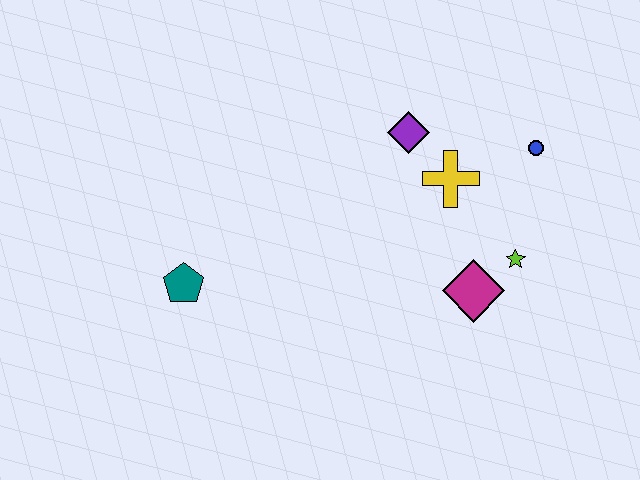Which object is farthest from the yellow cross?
The teal pentagon is farthest from the yellow cross.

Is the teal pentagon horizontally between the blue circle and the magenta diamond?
No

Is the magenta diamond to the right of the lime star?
No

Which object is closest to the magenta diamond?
The lime star is closest to the magenta diamond.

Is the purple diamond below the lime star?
No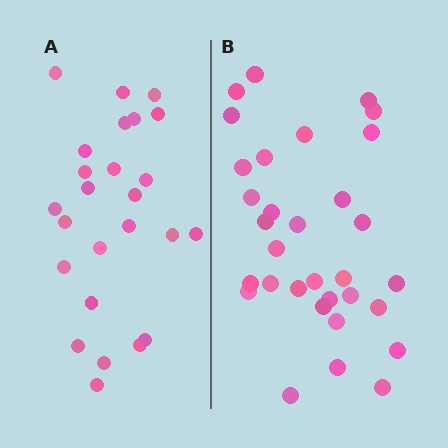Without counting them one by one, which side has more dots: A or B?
Region B (the right region) has more dots.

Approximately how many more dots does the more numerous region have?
Region B has roughly 8 or so more dots than region A.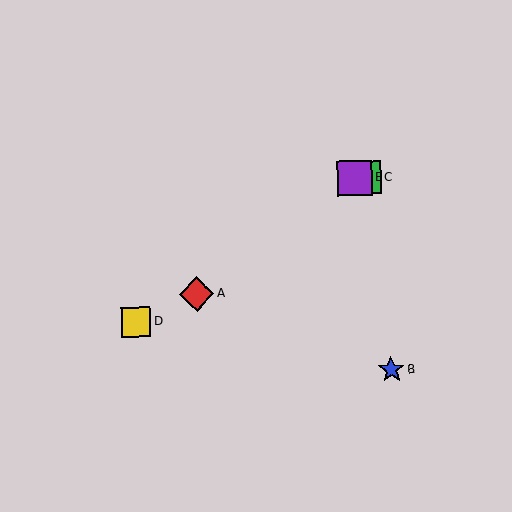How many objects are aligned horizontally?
2 objects (C, E) are aligned horizontally.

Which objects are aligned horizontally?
Objects C, E are aligned horizontally.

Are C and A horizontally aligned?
No, C is at y≈178 and A is at y≈294.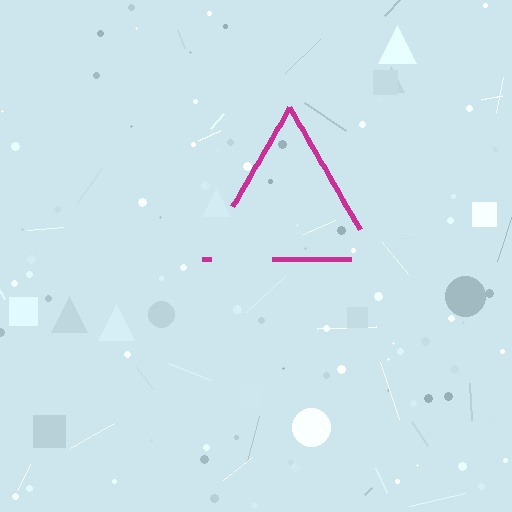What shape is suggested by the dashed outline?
The dashed outline suggests a triangle.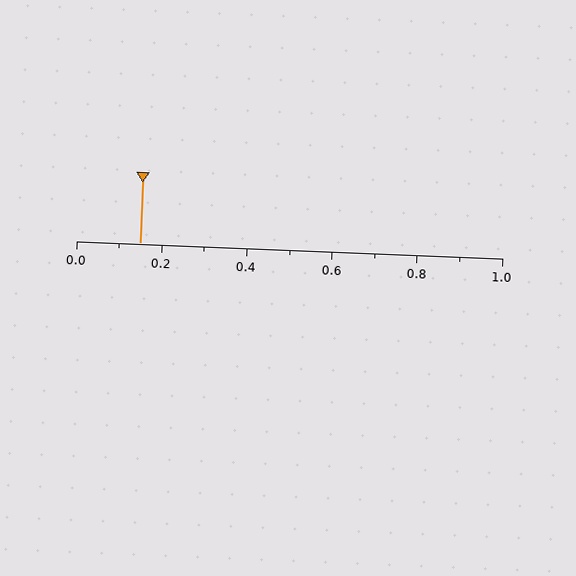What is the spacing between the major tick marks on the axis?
The major ticks are spaced 0.2 apart.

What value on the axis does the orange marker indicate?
The marker indicates approximately 0.15.